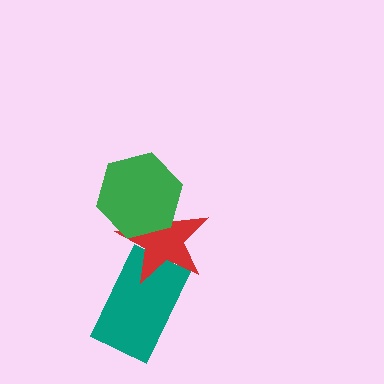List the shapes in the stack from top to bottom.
From top to bottom: the green hexagon, the red star, the teal rectangle.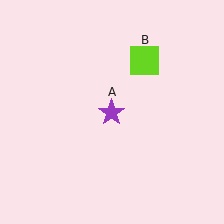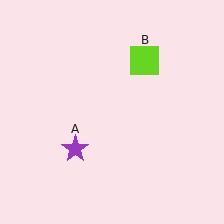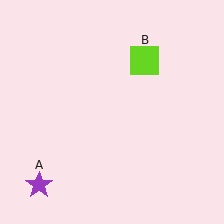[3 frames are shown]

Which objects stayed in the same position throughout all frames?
Lime square (object B) remained stationary.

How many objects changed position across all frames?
1 object changed position: purple star (object A).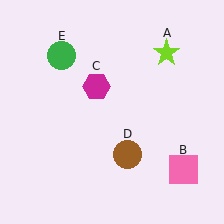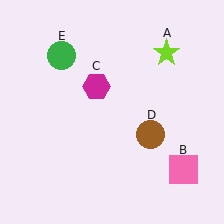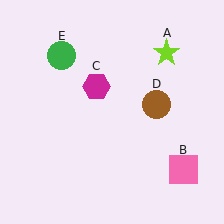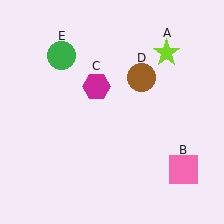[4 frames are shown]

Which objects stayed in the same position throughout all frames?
Lime star (object A) and pink square (object B) and magenta hexagon (object C) and green circle (object E) remained stationary.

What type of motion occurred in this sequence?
The brown circle (object D) rotated counterclockwise around the center of the scene.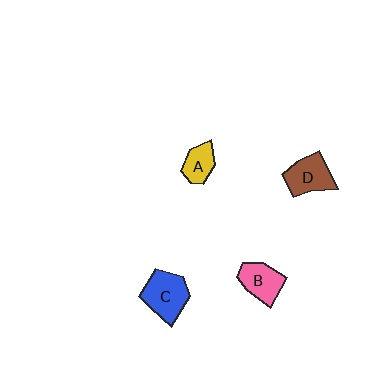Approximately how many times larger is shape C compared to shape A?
Approximately 1.7 times.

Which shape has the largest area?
Shape C (blue).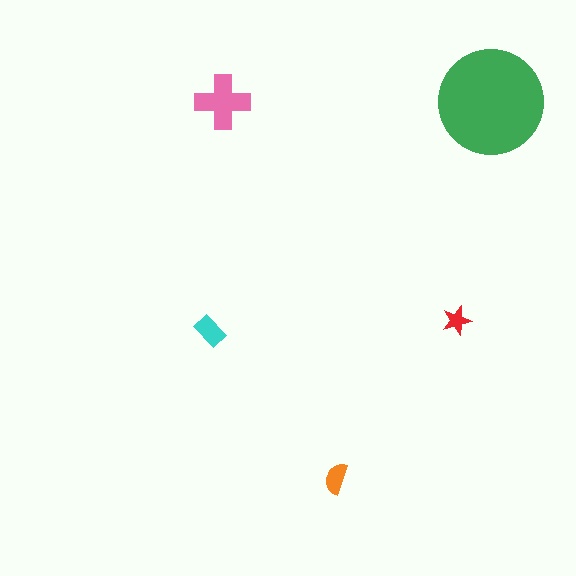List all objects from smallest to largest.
The red star, the orange semicircle, the cyan rectangle, the pink cross, the green circle.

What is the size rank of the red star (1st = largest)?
5th.